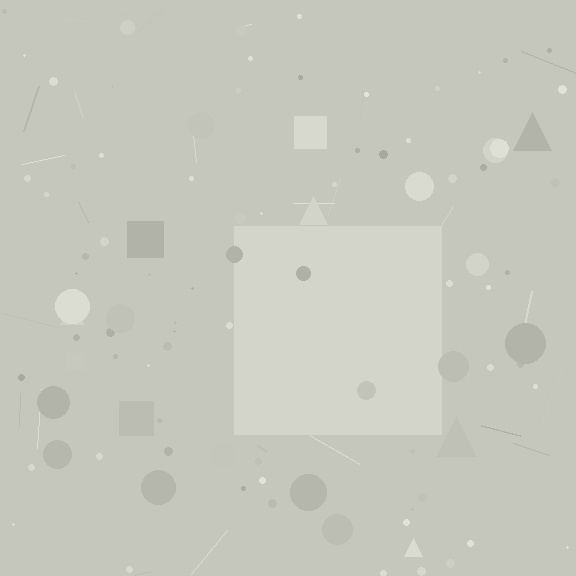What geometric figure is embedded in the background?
A square is embedded in the background.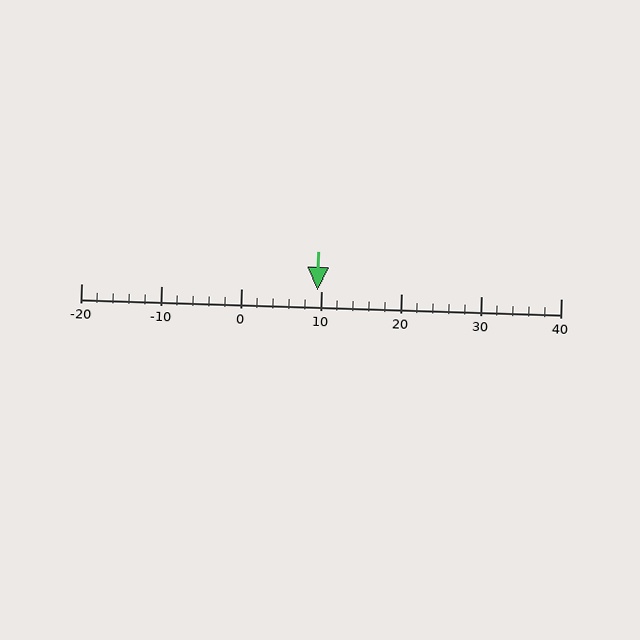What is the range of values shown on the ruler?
The ruler shows values from -20 to 40.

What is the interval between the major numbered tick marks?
The major tick marks are spaced 10 units apart.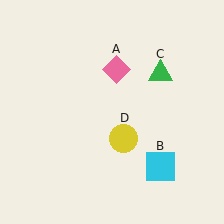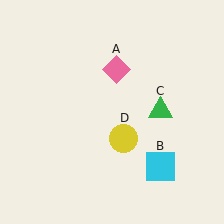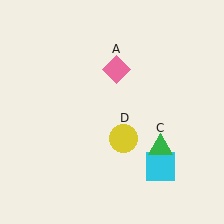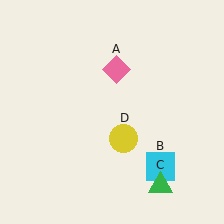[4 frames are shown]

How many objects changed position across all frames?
1 object changed position: green triangle (object C).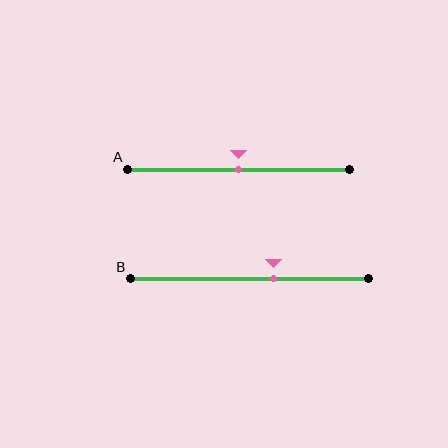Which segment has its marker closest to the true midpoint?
Segment A has its marker closest to the true midpoint.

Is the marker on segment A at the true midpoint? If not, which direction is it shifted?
Yes, the marker on segment A is at the true midpoint.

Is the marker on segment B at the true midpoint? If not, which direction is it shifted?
No, the marker on segment B is shifted to the right by about 10% of the segment length.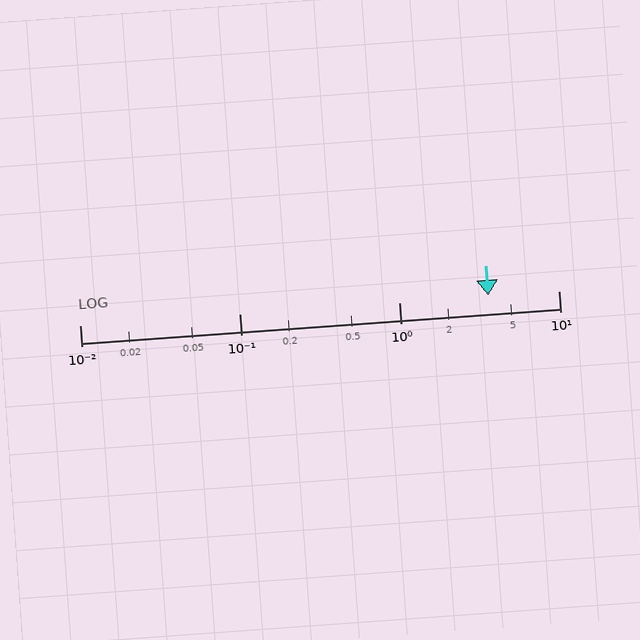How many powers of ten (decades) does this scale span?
The scale spans 3 decades, from 0.01 to 10.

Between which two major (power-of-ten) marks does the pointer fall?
The pointer is between 1 and 10.